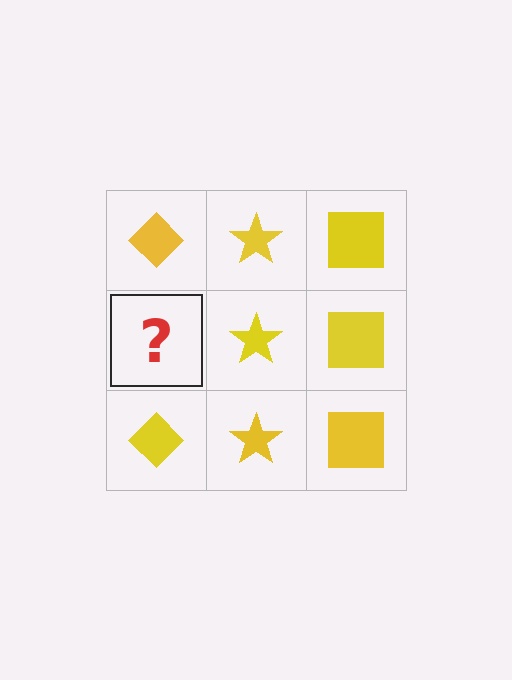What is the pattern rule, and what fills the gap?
The rule is that each column has a consistent shape. The gap should be filled with a yellow diamond.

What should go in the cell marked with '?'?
The missing cell should contain a yellow diamond.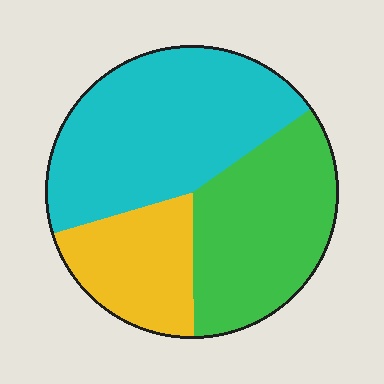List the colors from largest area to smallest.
From largest to smallest: cyan, green, yellow.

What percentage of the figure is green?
Green covers about 35% of the figure.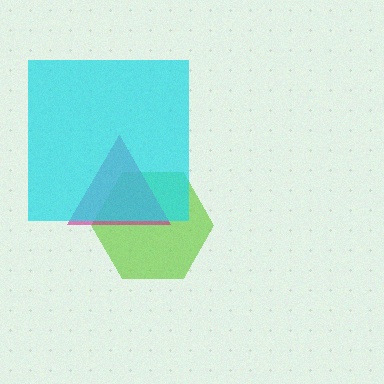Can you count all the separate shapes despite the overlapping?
Yes, there are 3 separate shapes.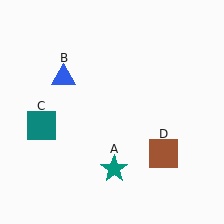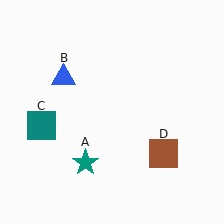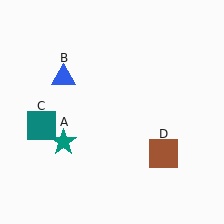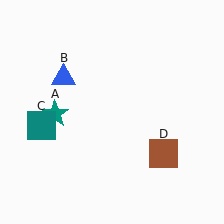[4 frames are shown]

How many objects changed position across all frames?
1 object changed position: teal star (object A).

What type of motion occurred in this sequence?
The teal star (object A) rotated clockwise around the center of the scene.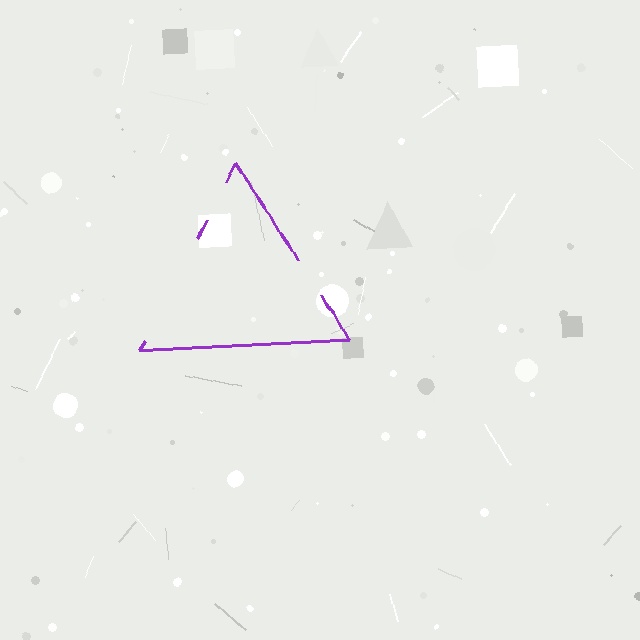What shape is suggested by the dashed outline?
The dashed outline suggests a triangle.